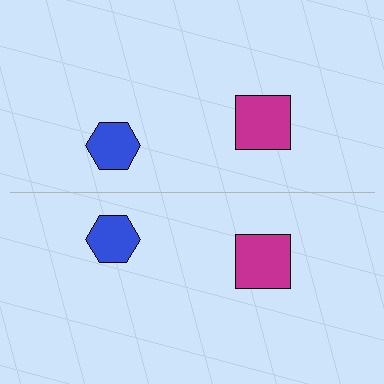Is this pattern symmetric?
Yes, this pattern has bilateral (reflection) symmetry.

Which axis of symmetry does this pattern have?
The pattern has a horizontal axis of symmetry running through the center of the image.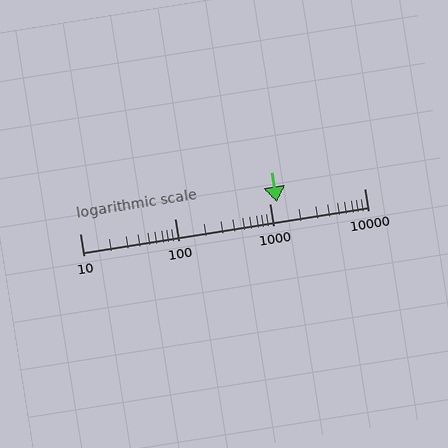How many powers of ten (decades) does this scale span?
The scale spans 3 decades, from 10 to 10000.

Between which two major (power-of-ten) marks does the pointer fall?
The pointer is between 1000 and 10000.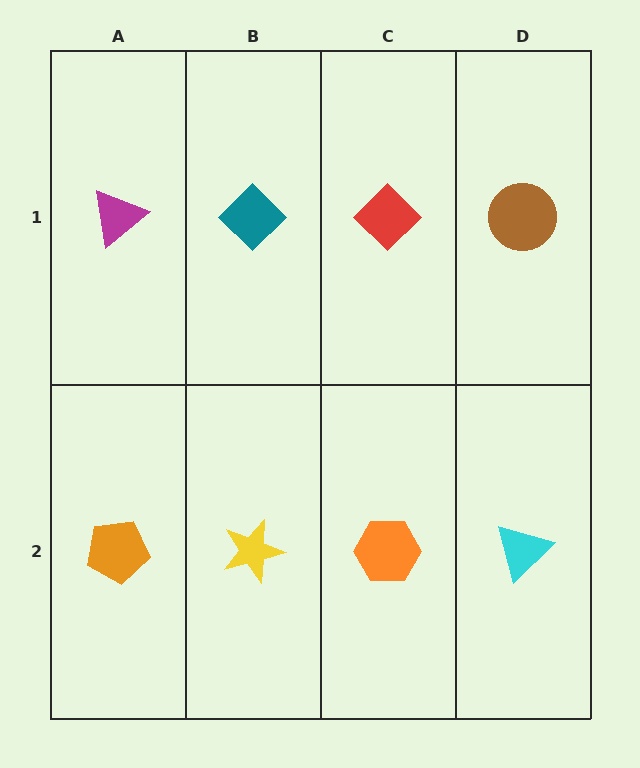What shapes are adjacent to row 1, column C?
An orange hexagon (row 2, column C), a teal diamond (row 1, column B), a brown circle (row 1, column D).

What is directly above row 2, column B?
A teal diamond.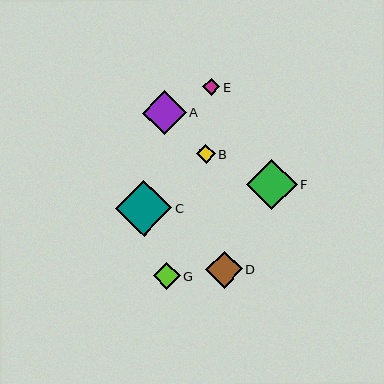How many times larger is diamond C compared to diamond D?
Diamond C is approximately 1.5 times the size of diamond D.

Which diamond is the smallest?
Diamond E is the smallest with a size of approximately 17 pixels.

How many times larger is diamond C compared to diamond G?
Diamond C is approximately 2.1 times the size of diamond G.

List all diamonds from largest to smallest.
From largest to smallest: C, F, A, D, G, B, E.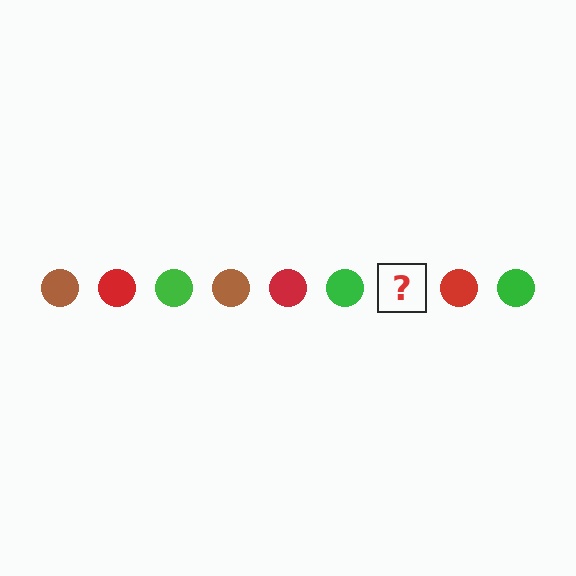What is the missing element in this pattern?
The missing element is a brown circle.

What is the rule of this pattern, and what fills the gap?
The rule is that the pattern cycles through brown, red, green circles. The gap should be filled with a brown circle.